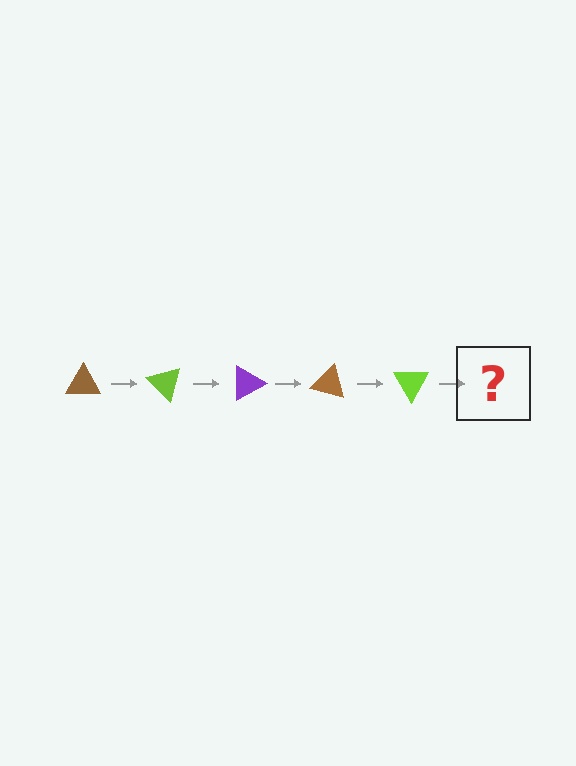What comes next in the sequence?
The next element should be a purple triangle, rotated 225 degrees from the start.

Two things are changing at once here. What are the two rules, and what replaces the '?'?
The two rules are that it rotates 45 degrees each step and the color cycles through brown, lime, and purple. The '?' should be a purple triangle, rotated 225 degrees from the start.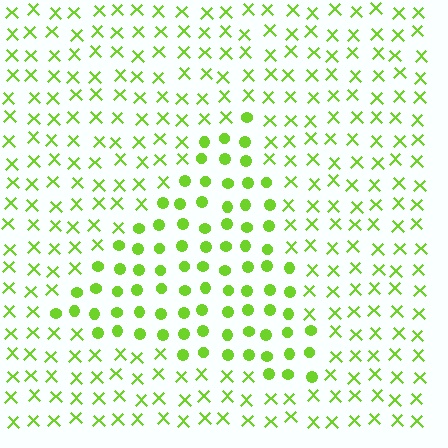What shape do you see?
I see a triangle.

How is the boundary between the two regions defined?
The boundary is defined by a change in element shape: circles inside vs. X marks outside. All elements share the same color and spacing.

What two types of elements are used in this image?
The image uses circles inside the triangle region and X marks outside it.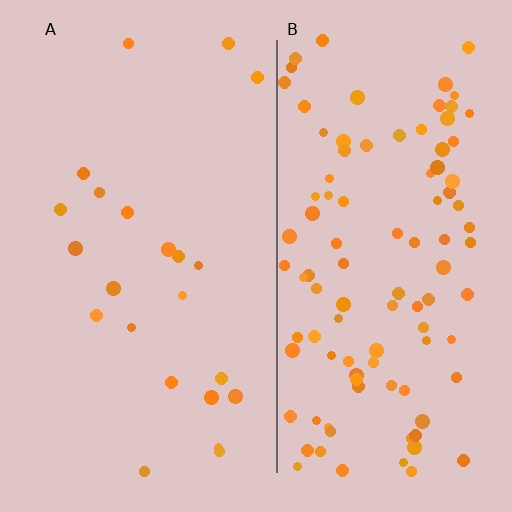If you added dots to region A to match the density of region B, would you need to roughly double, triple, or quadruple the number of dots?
Approximately quadruple.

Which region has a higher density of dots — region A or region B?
B (the right).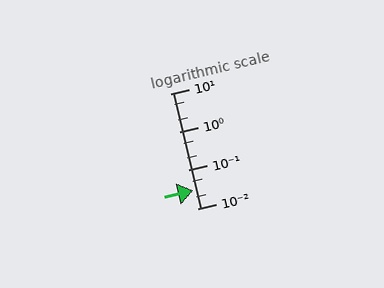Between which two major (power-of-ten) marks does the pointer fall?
The pointer is between 0.01 and 0.1.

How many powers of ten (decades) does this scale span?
The scale spans 3 decades, from 0.01 to 10.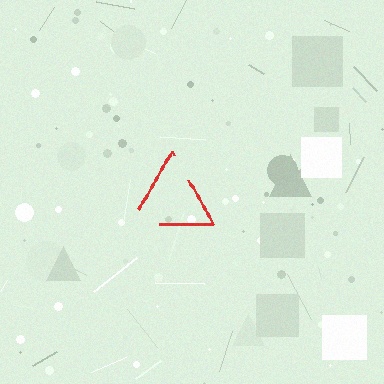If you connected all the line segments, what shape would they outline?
They would outline a triangle.